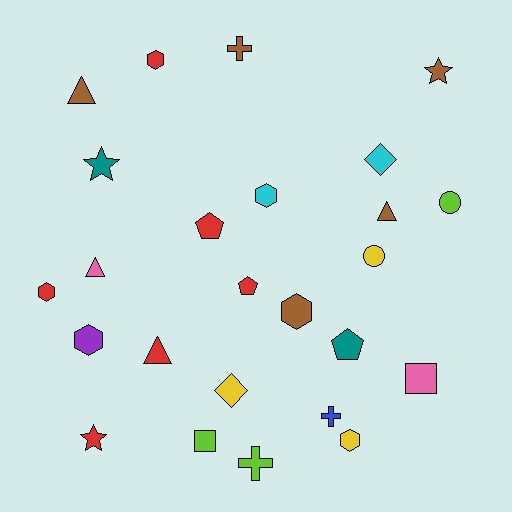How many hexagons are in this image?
There are 6 hexagons.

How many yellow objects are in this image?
There are 3 yellow objects.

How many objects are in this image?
There are 25 objects.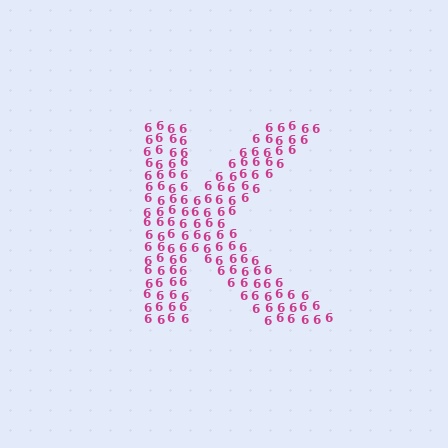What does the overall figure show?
The overall figure shows the letter K.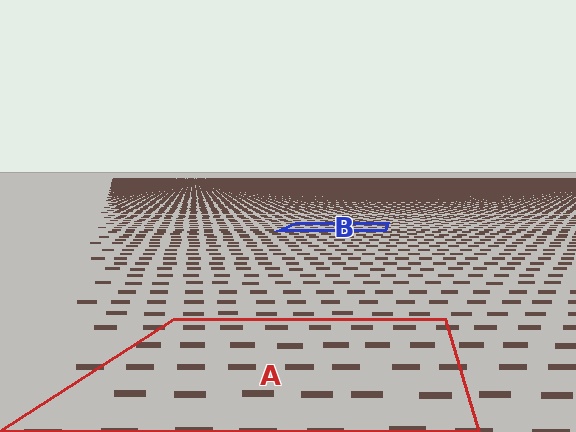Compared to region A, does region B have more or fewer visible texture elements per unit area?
Region B has more texture elements per unit area — they are packed more densely because it is farther away.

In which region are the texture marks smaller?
The texture marks are smaller in region B, because it is farther away.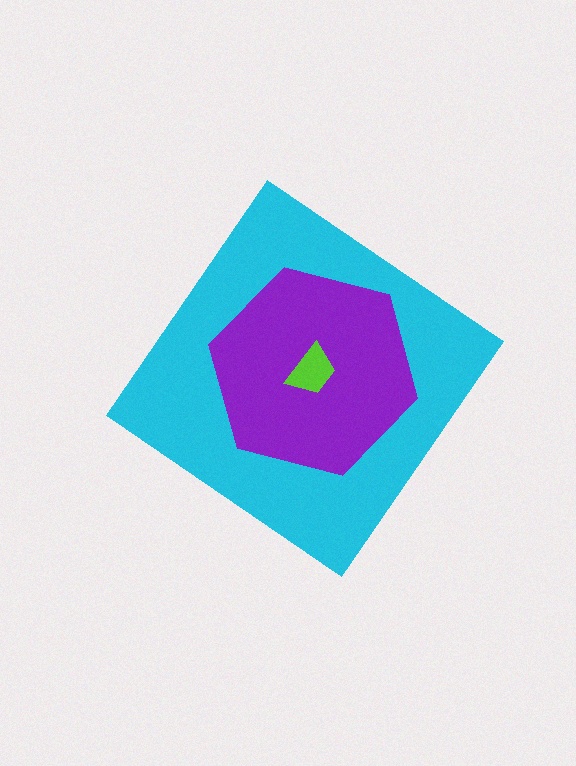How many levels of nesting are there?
3.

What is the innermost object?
The lime trapezoid.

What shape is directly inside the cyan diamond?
The purple hexagon.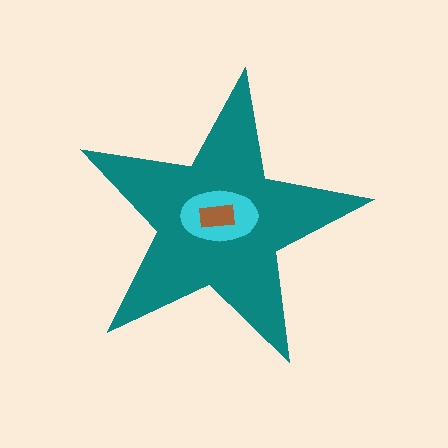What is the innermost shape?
The brown rectangle.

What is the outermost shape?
The teal star.